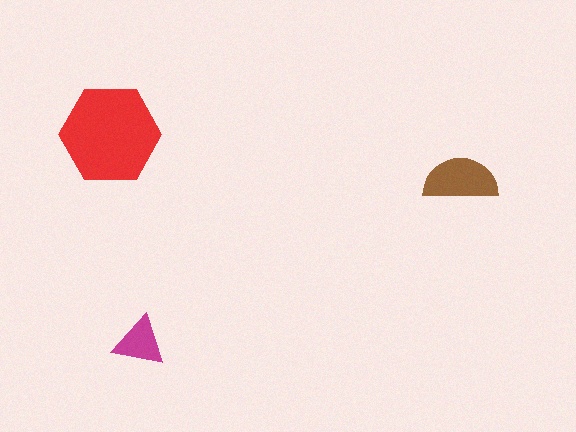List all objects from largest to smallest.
The red hexagon, the brown semicircle, the magenta triangle.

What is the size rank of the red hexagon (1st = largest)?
1st.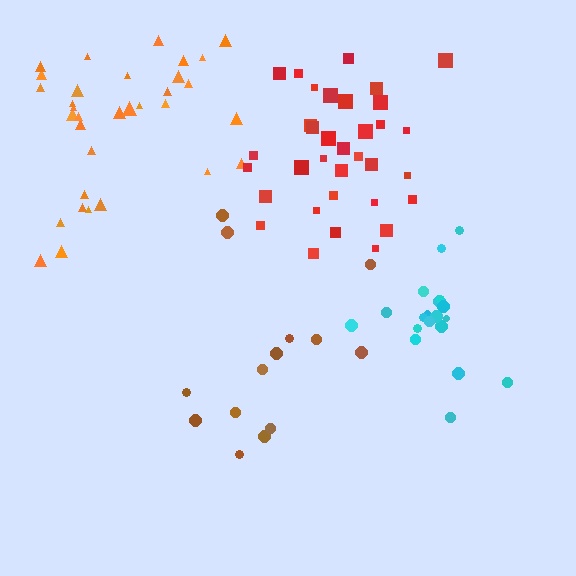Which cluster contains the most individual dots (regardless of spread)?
Red (34).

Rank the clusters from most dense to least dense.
red, cyan, orange, brown.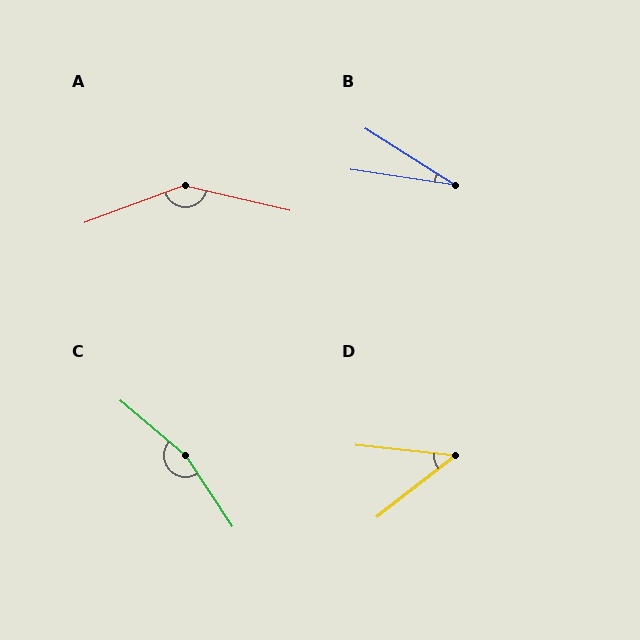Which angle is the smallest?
B, at approximately 24 degrees.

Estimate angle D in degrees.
Approximately 44 degrees.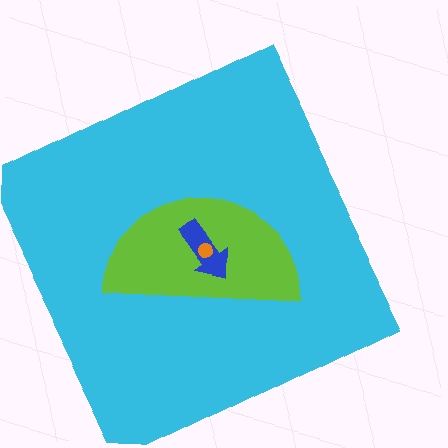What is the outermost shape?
The cyan square.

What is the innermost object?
The orange circle.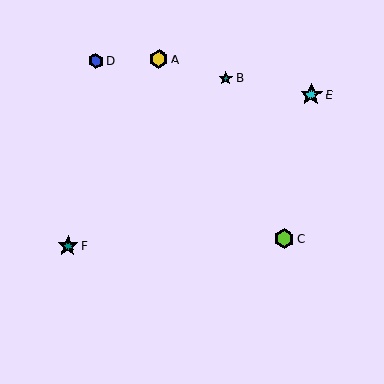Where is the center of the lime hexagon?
The center of the lime hexagon is at (284, 239).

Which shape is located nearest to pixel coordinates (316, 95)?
The cyan star (labeled E) at (311, 95) is nearest to that location.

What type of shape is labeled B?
Shape B is a teal star.